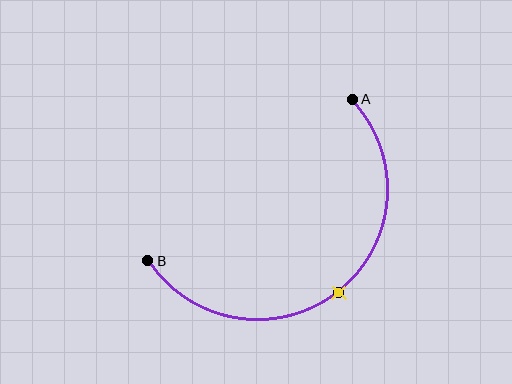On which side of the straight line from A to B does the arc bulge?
The arc bulges below and to the right of the straight line connecting A and B.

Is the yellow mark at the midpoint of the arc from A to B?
Yes. The yellow mark lies on the arc at equal arc-length from both A and B — it is the arc midpoint.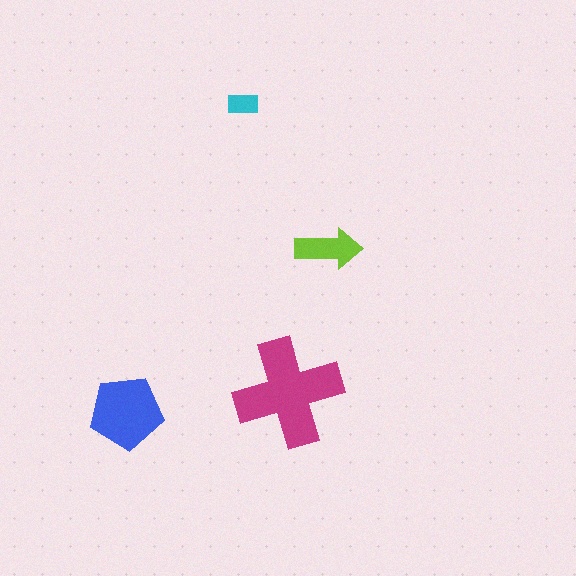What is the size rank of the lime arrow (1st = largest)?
3rd.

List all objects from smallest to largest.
The cyan rectangle, the lime arrow, the blue pentagon, the magenta cross.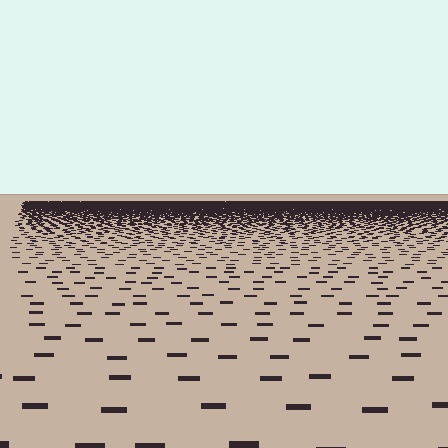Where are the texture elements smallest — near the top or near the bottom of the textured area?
Near the top.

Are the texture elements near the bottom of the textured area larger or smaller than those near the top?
Larger. Near the bottom, elements are closer to the viewer and appear at a bigger on-screen size.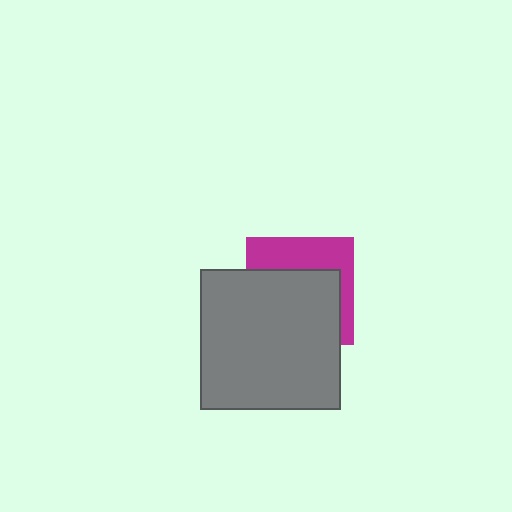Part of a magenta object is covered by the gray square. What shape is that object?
It is a square.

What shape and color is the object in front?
The object in front is a gray square.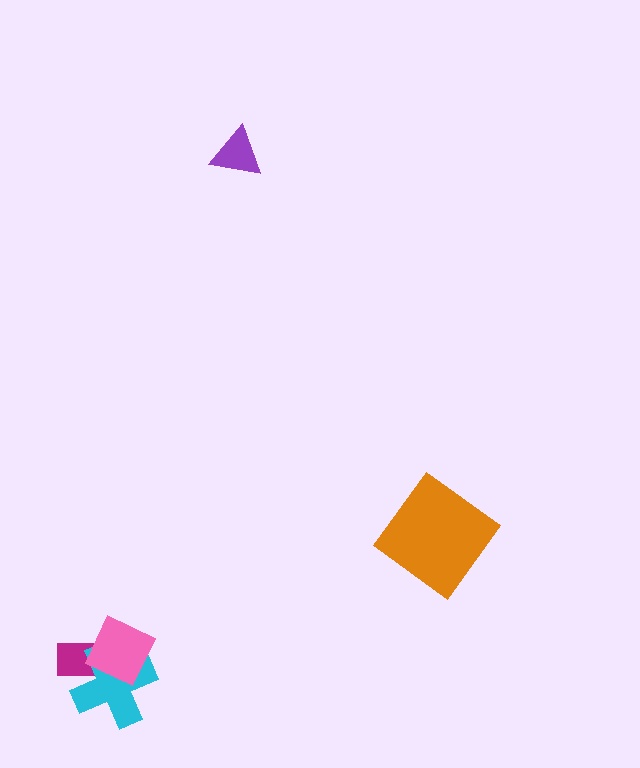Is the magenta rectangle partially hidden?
Yes, it is partially covered by another shape.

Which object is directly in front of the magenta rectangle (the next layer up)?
The cyan cross is directly in front of the magenta rectangle.